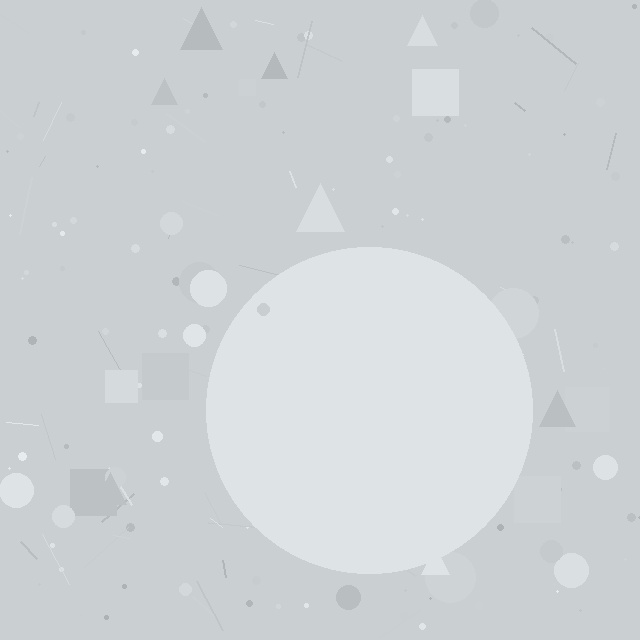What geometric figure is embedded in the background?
A circle is embedded in the background.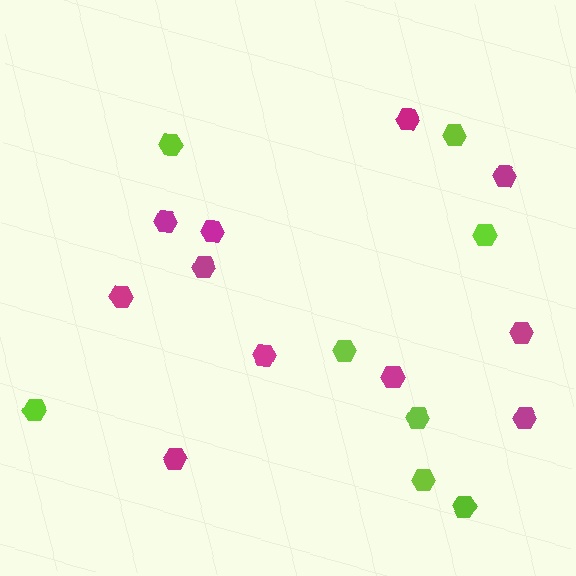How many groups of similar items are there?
There are 2 groups: one group of lime hexagons (8) and one group of magenta hexagons (11).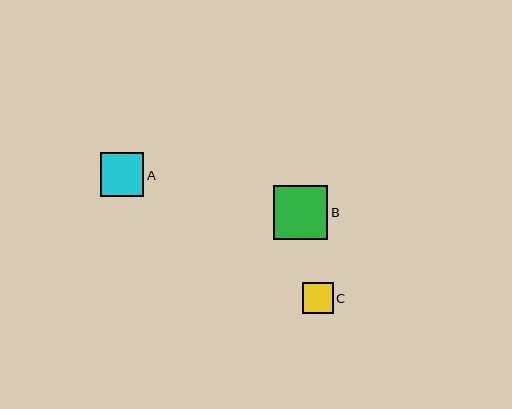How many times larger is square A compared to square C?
Square A is approximately 1.4 times the size of square C.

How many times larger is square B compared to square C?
Square B is approximately 1.7 times the size of square C.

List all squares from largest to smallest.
From largest to smallest: B, A, C.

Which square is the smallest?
Square C is the smallest with a size of approximately 31 pixels.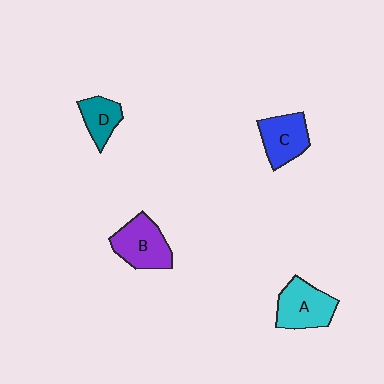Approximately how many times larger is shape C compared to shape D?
Approximately 1.4 times.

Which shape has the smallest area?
Shape D (teal).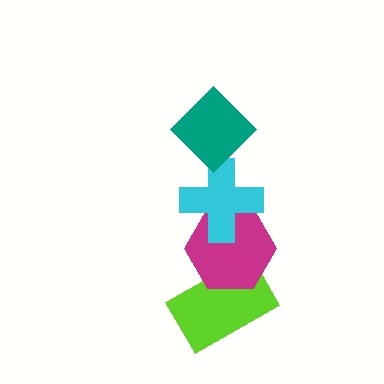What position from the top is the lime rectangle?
The lime rectangle is 4th from the top.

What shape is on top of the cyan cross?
The teal diamond is on top of the cyan cross.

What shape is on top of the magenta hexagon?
The cyan cross is on top of the magenta hexagon.